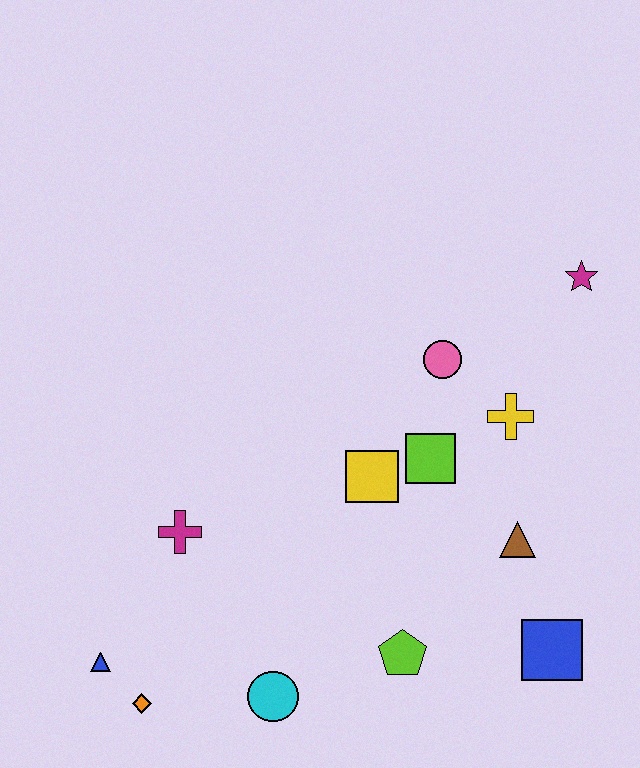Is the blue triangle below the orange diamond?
No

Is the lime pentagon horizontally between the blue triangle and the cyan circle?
No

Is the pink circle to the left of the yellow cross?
Yes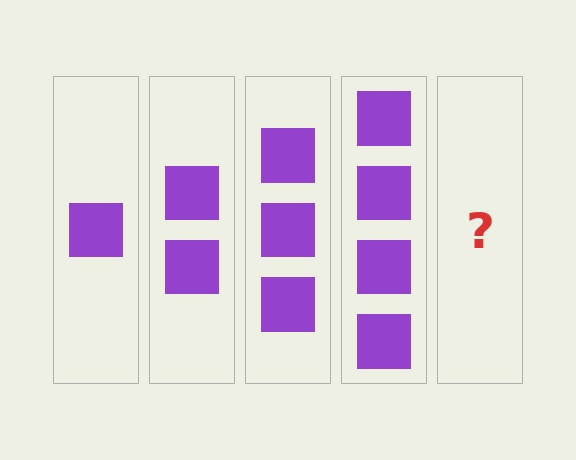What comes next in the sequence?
The next element should be 5 squares.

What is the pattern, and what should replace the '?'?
The pattern is that each step adds one more square. The '?' should be 5 squares.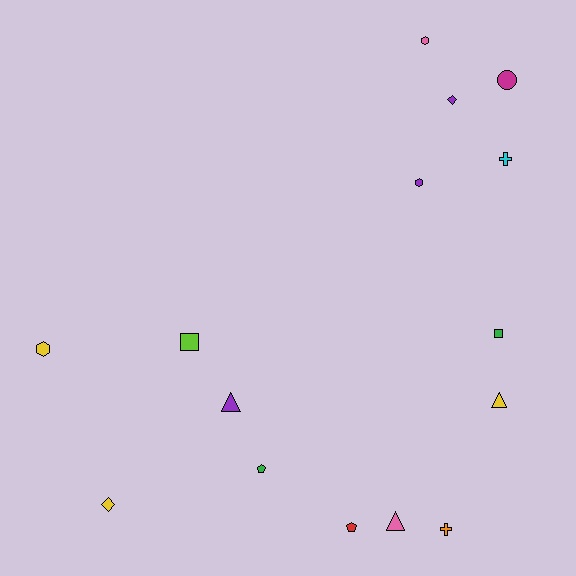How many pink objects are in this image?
There are 2 pink objects.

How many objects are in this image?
There are 15 objects.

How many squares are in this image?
There are 2 squares.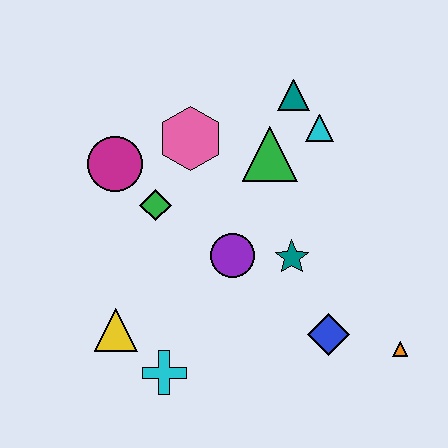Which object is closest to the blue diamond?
The orange triangle is closest to the blue diamond.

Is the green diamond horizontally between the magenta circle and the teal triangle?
Yes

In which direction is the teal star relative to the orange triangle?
The teal star is to the left of the orange triangle.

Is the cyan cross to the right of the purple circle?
No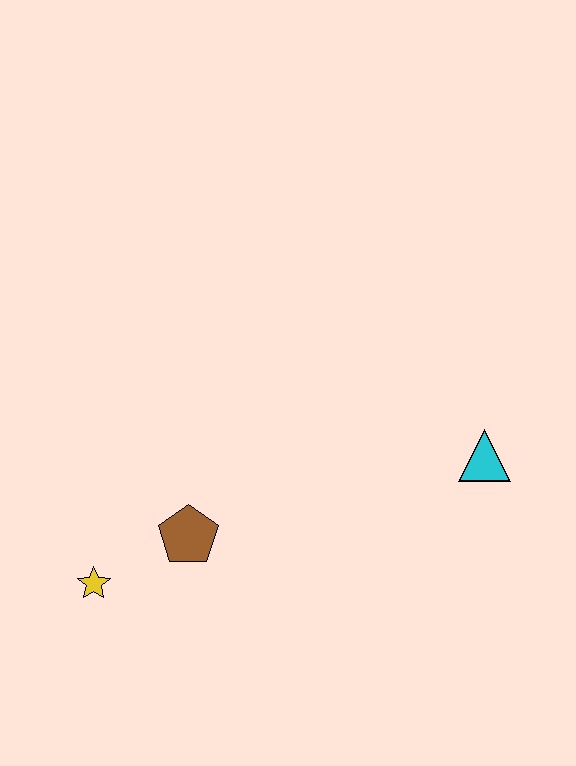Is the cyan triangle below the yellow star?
No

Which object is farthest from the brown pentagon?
The cyan triangle is farthest from the brown pentagon.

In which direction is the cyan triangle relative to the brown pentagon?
The cyan triangle is to the right of the brown pentagon.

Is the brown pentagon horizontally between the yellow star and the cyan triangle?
Yes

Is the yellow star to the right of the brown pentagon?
No